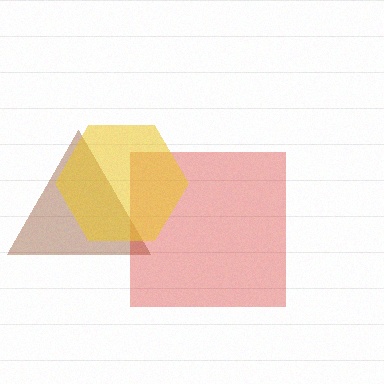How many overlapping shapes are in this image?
There are 3 overlapping shapes in the image.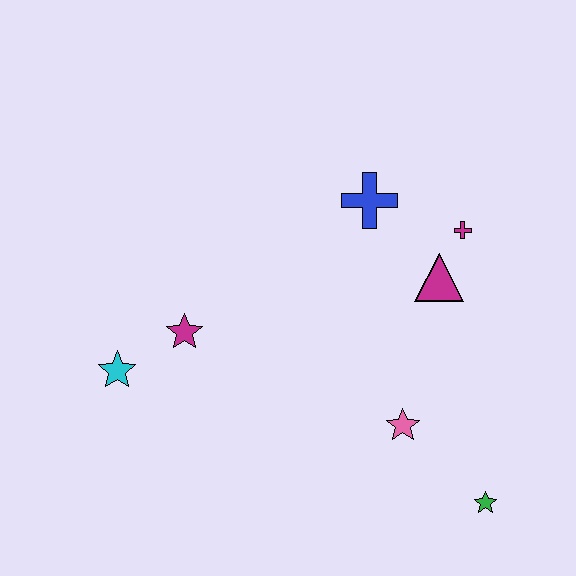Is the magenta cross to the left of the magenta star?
No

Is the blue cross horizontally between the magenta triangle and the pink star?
No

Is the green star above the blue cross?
No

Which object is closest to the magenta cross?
The magenta triangle is closest to the magenta cross.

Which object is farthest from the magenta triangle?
The cyan star is farthest from the magenta triangle.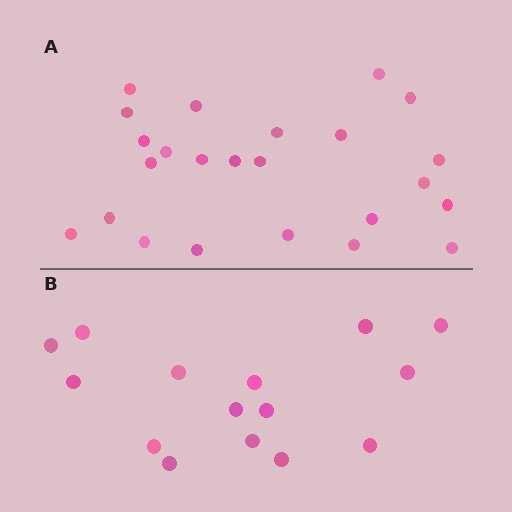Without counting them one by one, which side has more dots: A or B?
Region A (the top region) has more dots.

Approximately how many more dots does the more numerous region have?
Region A has roughly 8 or so more dots than region B.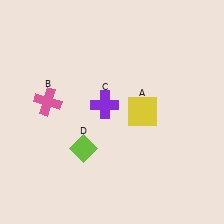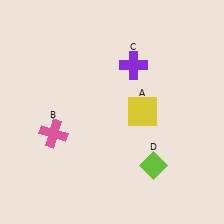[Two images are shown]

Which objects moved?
The objects that moved are: the pink cross (B), the purple cross (C), the lime diamond (D).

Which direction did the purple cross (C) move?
The purple cross (C) moved up.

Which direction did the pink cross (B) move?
The pink cross (B) moved down.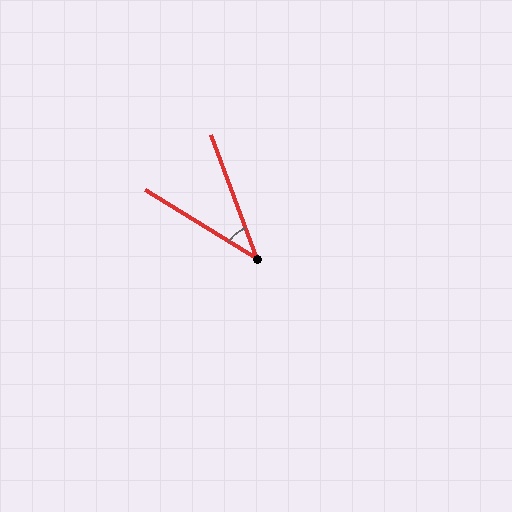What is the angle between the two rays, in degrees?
Approximately 38 degrees.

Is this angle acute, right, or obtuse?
It is acute.